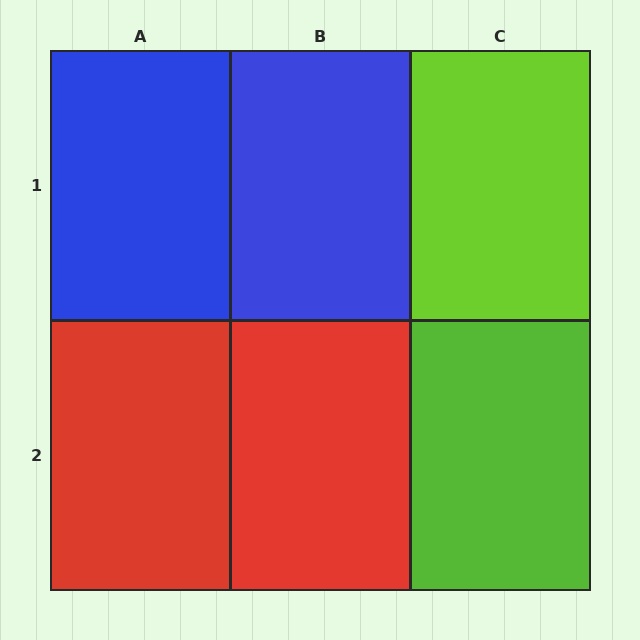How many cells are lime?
2 cells are lime.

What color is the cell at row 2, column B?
Red.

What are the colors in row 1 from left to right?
Blue, blue, lime.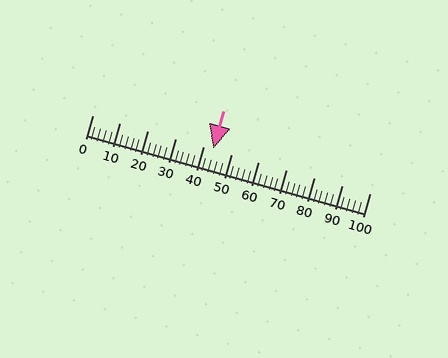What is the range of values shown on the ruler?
The ruler shows values from 0 to 100.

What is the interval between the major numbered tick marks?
The major tick marks are spaced 10 units apart.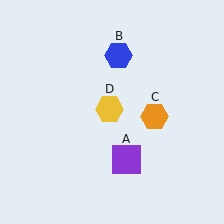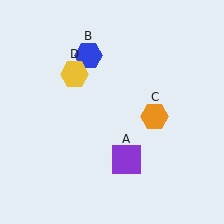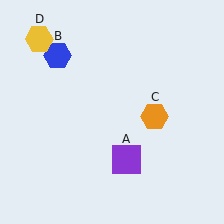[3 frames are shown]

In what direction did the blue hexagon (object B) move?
The blue hexagon (object B) moved left.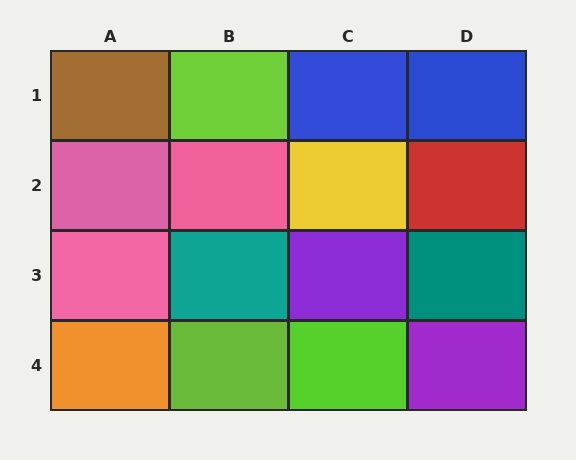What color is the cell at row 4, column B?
Lime.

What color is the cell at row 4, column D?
Purple.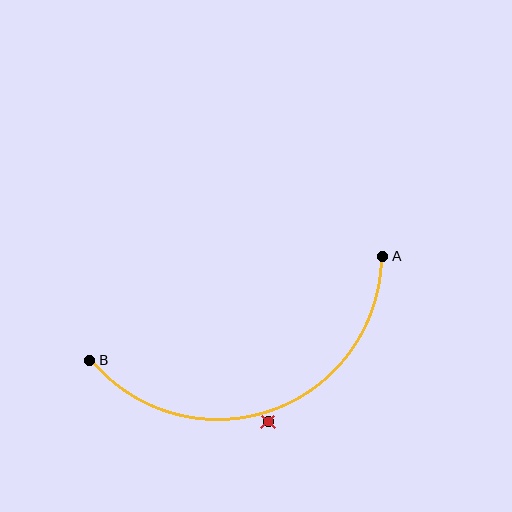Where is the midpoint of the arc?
The arc midpoint is the point on the curve farthest from the straight line joining A and B. It sits below that line.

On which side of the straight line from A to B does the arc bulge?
The arc bulges below the straight line connecting A and B.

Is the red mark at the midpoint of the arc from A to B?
No — the red mark does not lie on the arc at all. It sits slightly outside the curve.